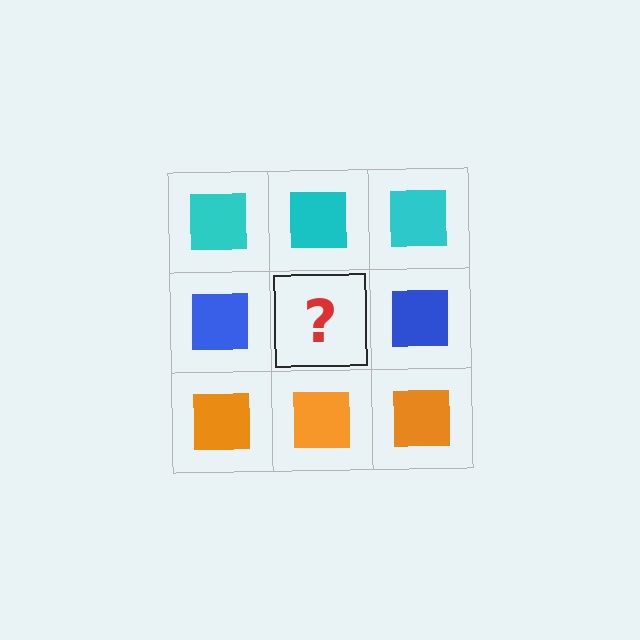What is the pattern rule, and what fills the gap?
The rule is that each row has a consistent color. The gap should be filled with a blue square.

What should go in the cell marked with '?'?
The missing cell should contain a blue square.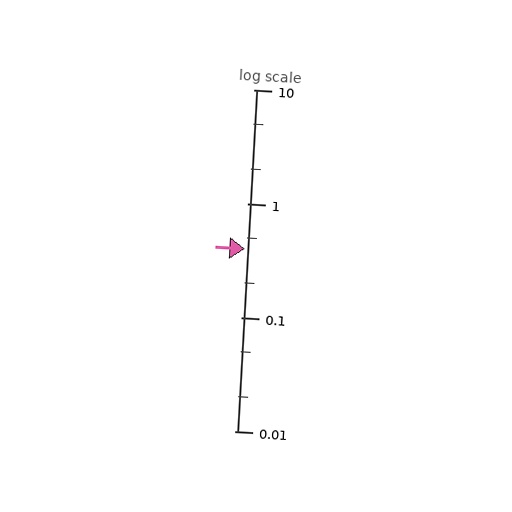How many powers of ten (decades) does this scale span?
The scale spans 3 decades, from 0.01 to 10.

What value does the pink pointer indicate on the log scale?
The pointer indicates approximately 0.4.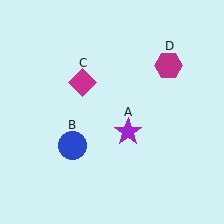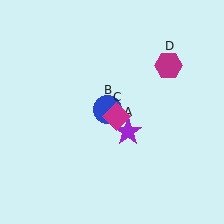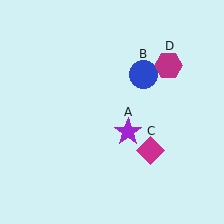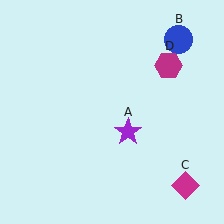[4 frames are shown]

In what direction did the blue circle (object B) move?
The blue circle (object B) moved up and to the right.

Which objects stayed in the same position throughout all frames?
Purple star (object A) and magenta hexagon (object D) remained stationary.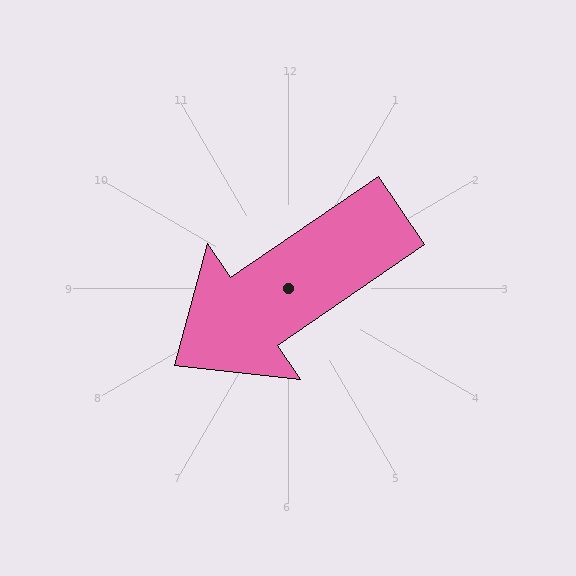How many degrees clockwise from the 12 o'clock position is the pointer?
Approximately 236 degrees.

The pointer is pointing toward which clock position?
Roughly 8 o'clock.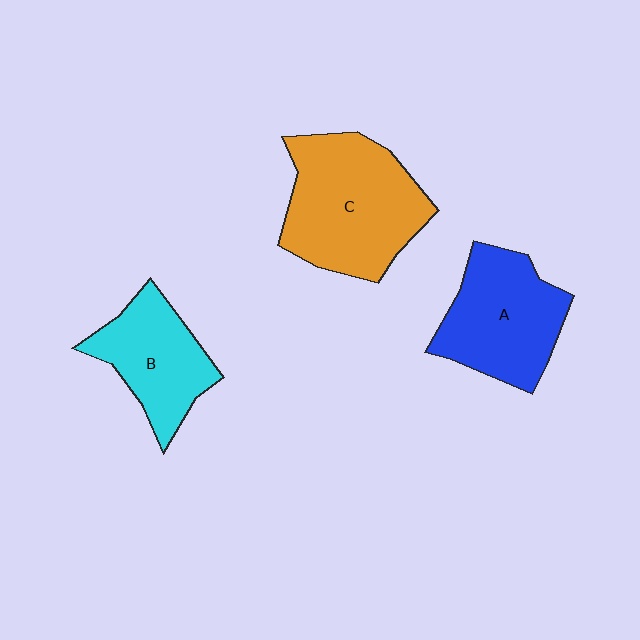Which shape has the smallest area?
Shape B (cyan).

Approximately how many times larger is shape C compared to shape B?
Approximately 1.5 times.